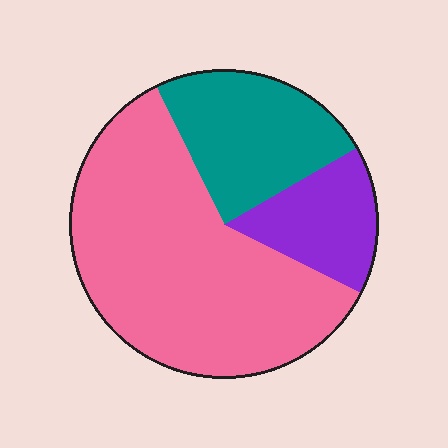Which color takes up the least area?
Purple, at roughly 15%.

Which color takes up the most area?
Pink, at roughly 60%.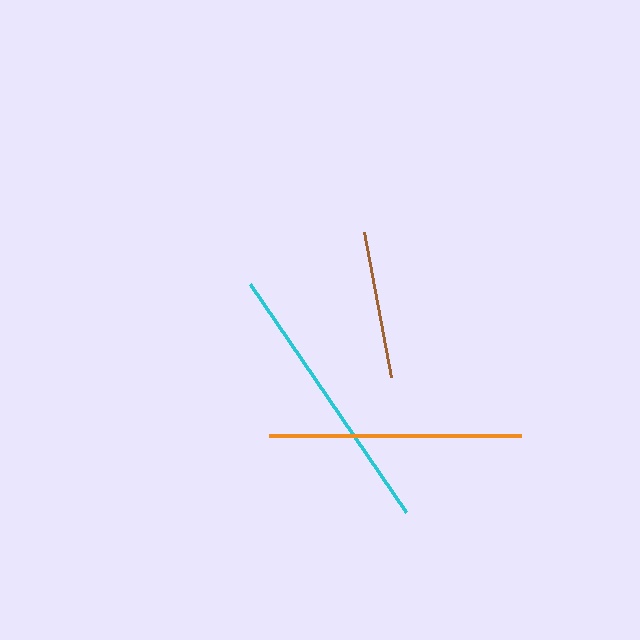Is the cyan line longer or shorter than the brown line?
The cyan line is longer than the brown line.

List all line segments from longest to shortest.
From longest to shortest: cyan, orange, brown.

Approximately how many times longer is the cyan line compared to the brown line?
The cyan line is approximately 1.9 times the length of the brown line.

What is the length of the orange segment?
The orange segment is approximately 252 pixels long.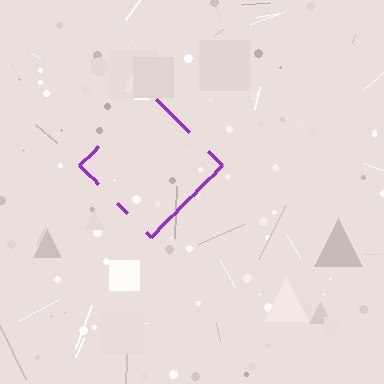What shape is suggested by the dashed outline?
The dashed outline suggests a diamond.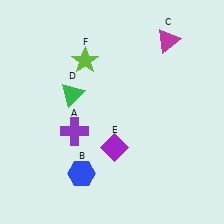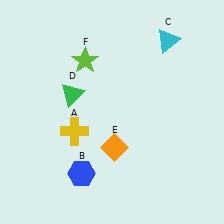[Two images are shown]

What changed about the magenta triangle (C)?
In Image 1, C is magenta. In Image 2, it changed to cyan.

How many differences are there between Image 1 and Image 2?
There are 3 differences between the two images.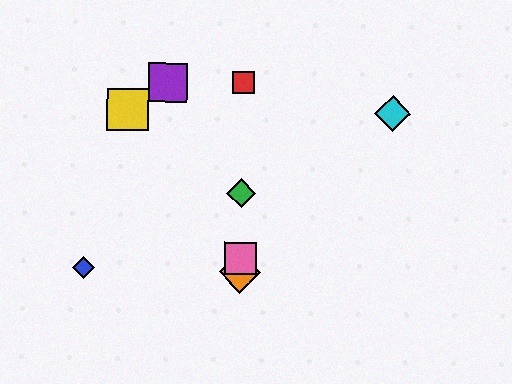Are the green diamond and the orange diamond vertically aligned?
Yes, both are at x≈241.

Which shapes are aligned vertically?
The red square, the green diamond, the orange diamond, the pink square are aligned vertically.